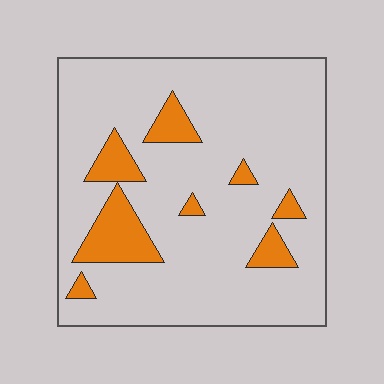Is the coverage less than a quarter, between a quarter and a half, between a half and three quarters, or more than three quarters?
Less than a quarter.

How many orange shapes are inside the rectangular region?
8.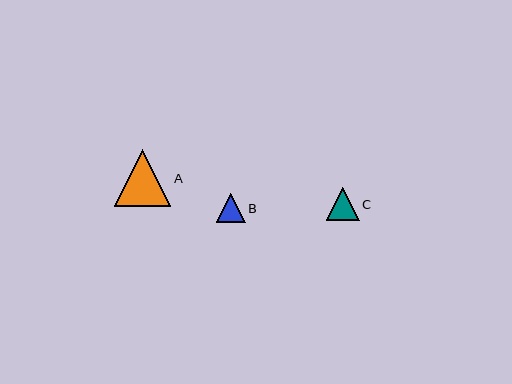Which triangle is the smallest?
Triangle B is the smallest with a size of approximately 29 pixels.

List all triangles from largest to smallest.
From largest to smallest: A, C, B.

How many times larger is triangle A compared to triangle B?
Triangle A is approximately 2.0 times the size of triangle B.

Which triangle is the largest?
Triangle A is the largest with a size of approximately 56 pixels.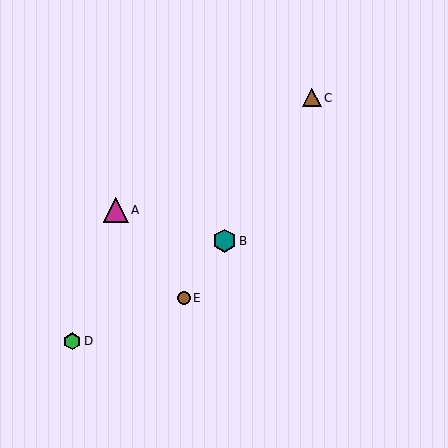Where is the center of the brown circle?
The center of the brown circle is at (184, 298).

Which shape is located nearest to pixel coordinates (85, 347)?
The green hexagon (labeled D) at (72, 341) is nearest to that location.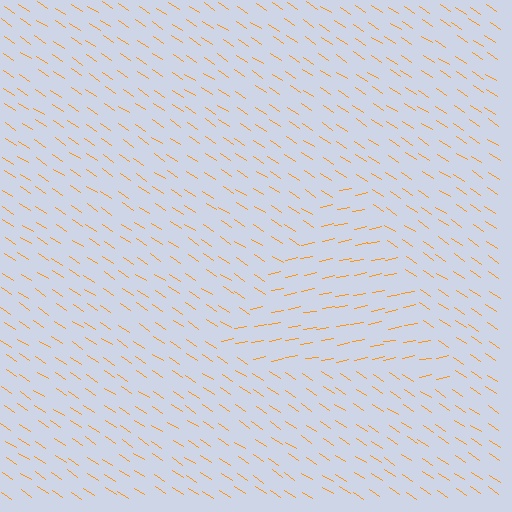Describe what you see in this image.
The image is filled with small orange line segments. A triangle region in the image has lines oriented differently from the surrounding lines, creating a visible texture boundary.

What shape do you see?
I see a triangle.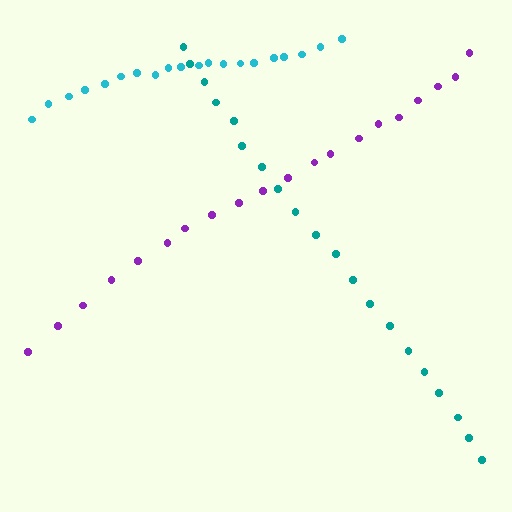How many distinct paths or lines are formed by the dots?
There are 3 distinct paths.